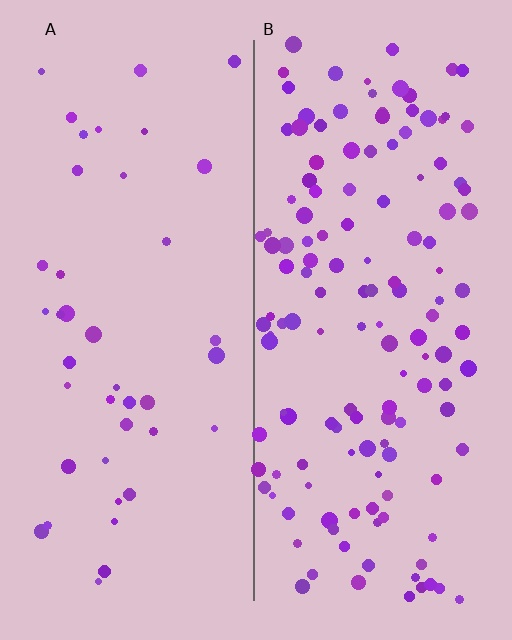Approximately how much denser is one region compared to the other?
Approximately 3.4× — region B over region A.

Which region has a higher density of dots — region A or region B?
B (the right).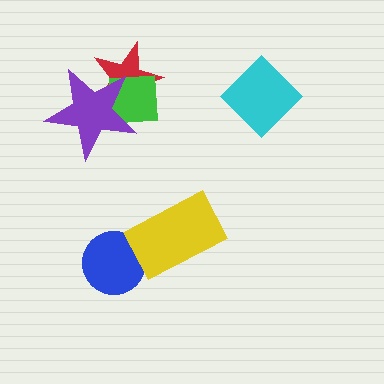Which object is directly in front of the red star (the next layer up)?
The green square is directly in front of the red star.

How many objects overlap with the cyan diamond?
0 objects overlap with the cyan diamond.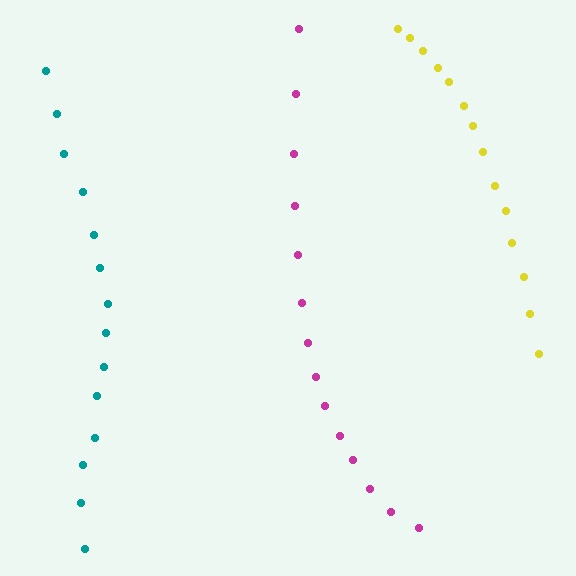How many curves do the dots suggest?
There are 3 distinct paths.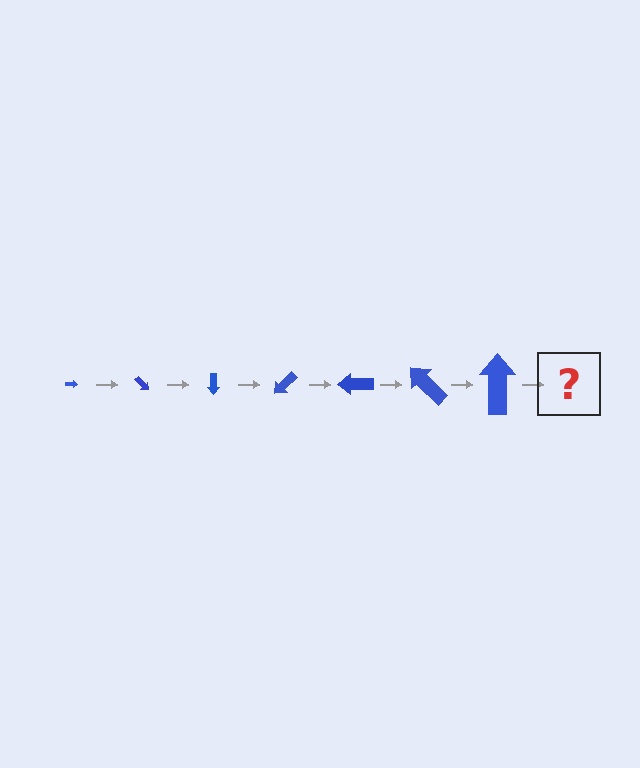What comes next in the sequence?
The next element should be an arrow, larger than the previous one and rotated 315 degrees from the start.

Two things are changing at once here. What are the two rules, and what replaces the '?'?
The two rules are that the arrow grows larger each step and it rotates 45 degrees each step. The '?' should be an arrow, larger than the previous one and rotated 315 degrees from the start.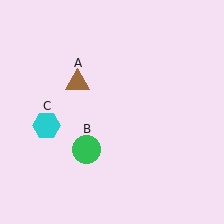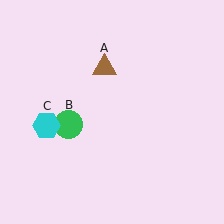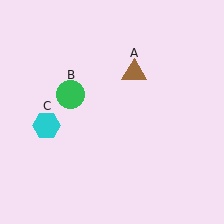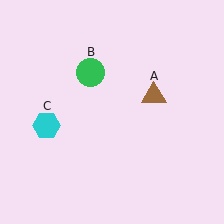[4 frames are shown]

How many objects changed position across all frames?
2 objects changed position: brown triangle (object A), green circle (object B).